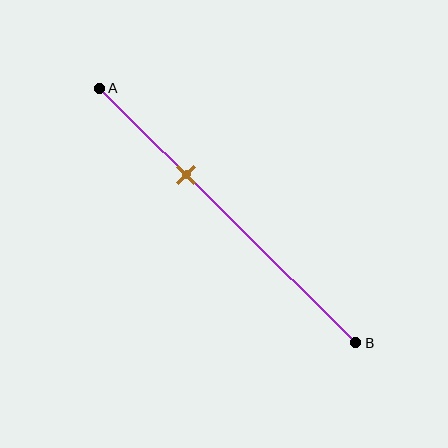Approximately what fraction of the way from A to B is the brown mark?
The brown mark is approximately 35% of the way from A to B.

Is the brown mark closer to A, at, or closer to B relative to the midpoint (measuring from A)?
The brown mark is closer to point A than the midpoint of segment AB.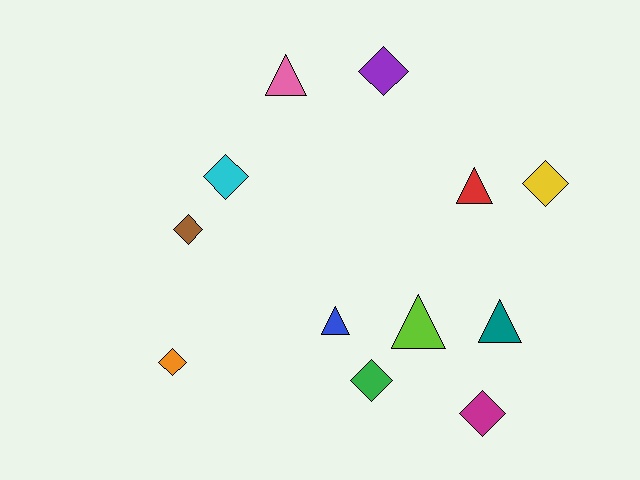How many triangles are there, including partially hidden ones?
There are 5 triangles.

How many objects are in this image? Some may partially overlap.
There are 12 objects.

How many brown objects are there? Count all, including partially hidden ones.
There is 1 brown object.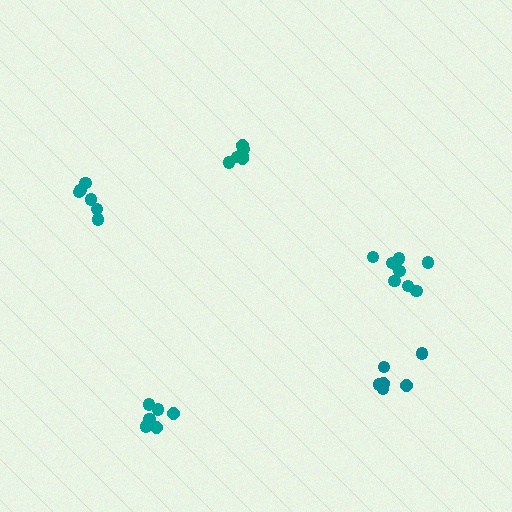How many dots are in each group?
Group 1: 9 dots, Group 2: 6 dots, Group 3: 6 dots, Group 4: 6 dots, Group 5: 6 dots (33 total).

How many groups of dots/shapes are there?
There are 5 groups.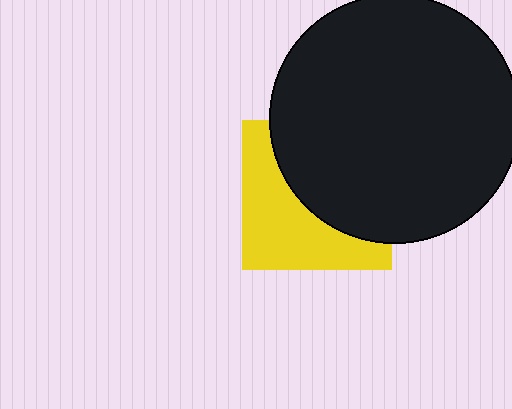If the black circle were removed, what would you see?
You would see the complete yellow square.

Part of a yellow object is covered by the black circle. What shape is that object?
It is a square.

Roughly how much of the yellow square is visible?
About half of it is visible (roughly 47%).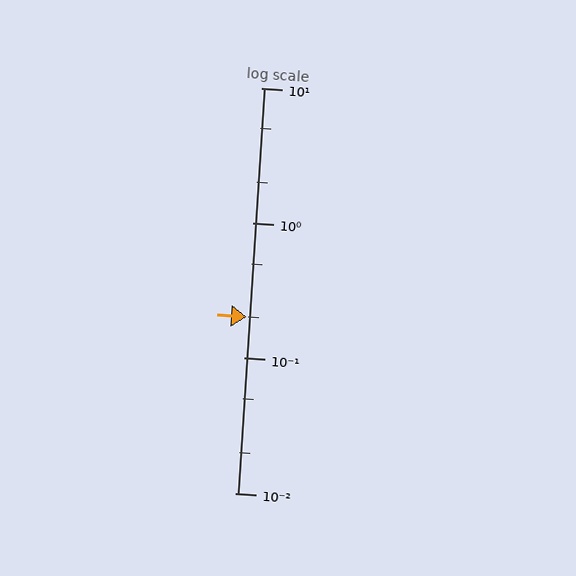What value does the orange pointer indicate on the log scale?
The pointer indicates approximately 0.2.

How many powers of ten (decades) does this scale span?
The scale spans 3 decades, from 0.01 to 10.